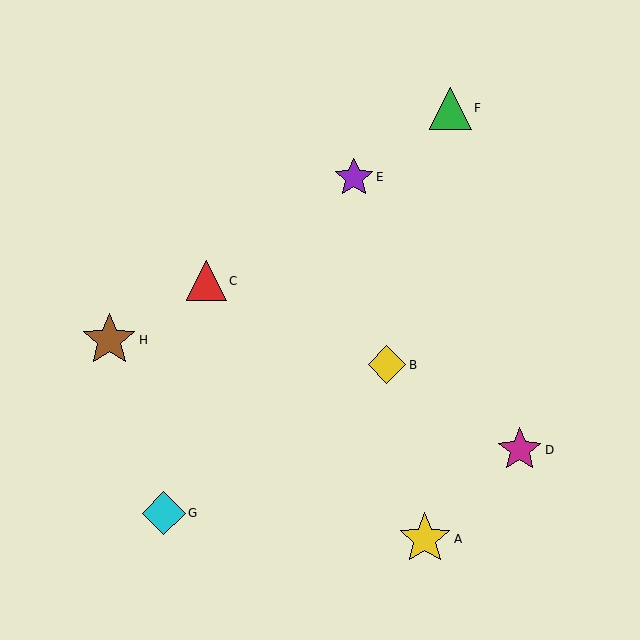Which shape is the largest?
The brown star (labeled H) is the largest.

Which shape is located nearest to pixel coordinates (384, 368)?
The yellow diamond (labeled B) at (387, 365) is nearest to that location.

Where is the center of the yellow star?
The center of the yellow star is at (425, 539).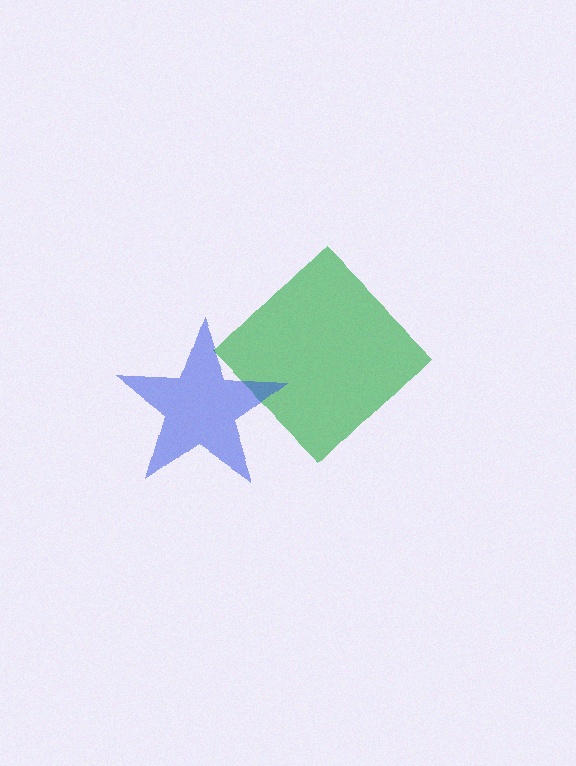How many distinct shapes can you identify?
There are 2 distinct shapes: a green diamond, a blue star.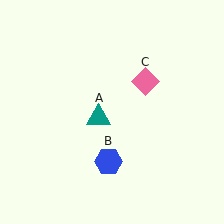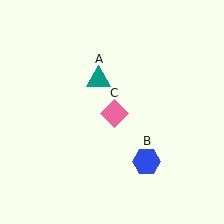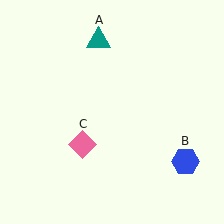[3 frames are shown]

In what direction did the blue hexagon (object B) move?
The blue hexagon (object B) moved right.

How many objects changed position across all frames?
3 objects changed position: teal triangle (object A), blue hexagon (object B), pink diamond (object C).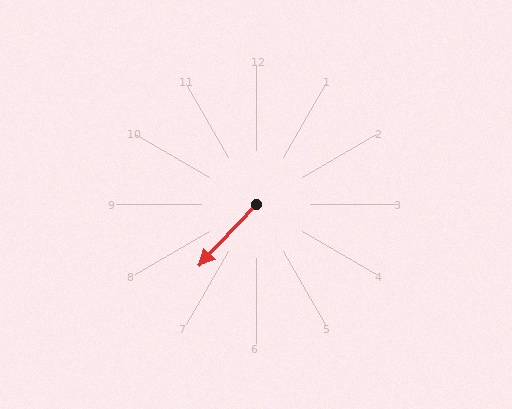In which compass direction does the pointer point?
Southwest.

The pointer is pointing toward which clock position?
Roughly 7 o'clock.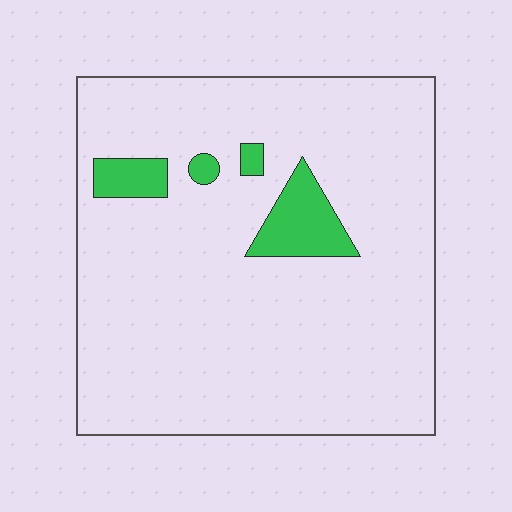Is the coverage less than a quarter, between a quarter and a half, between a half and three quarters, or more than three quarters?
Less than a quarter.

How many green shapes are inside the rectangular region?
4.